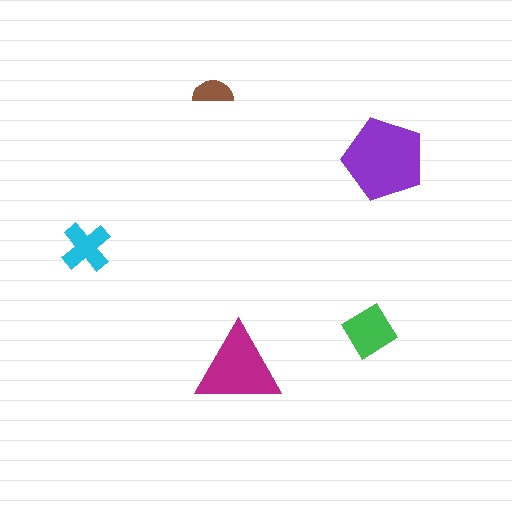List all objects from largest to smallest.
The purple pentagon, the magenta triangle, the green diamond, the cyan cross, the brown semicircle.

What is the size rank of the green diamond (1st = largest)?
3rd.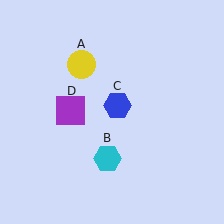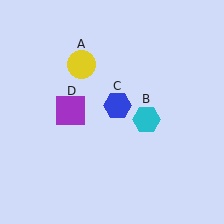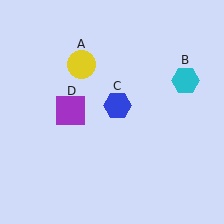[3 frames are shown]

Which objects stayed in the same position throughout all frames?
Yellow circle (object A) and blue hexagon (object C) and purple square (object D) remained stationary.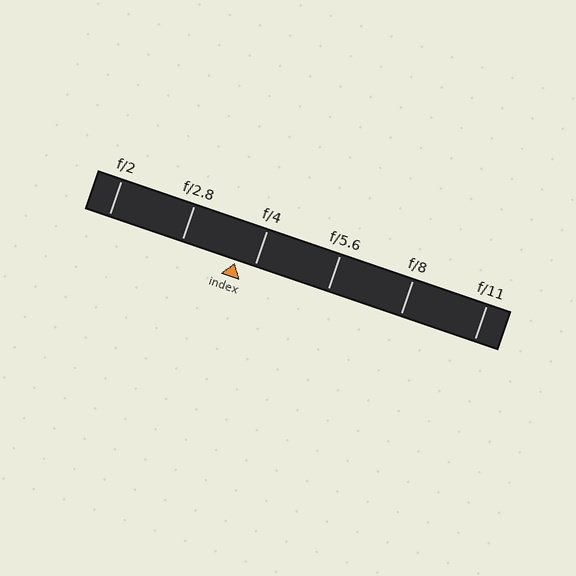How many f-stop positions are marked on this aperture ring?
There are 6 f-stop positions marked.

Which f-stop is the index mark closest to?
The index mark is closest to f/4.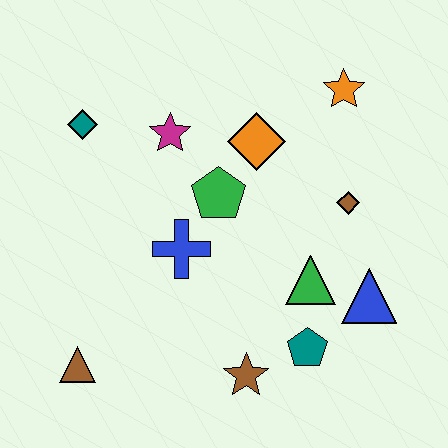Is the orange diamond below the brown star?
No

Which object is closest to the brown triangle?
The blue cross is closest to the brown triangle.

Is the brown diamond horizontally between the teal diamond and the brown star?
No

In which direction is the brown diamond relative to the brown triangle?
The brown diamond is to the right of the brown triangle.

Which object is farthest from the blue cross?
The orange star is farthest from the blue cross.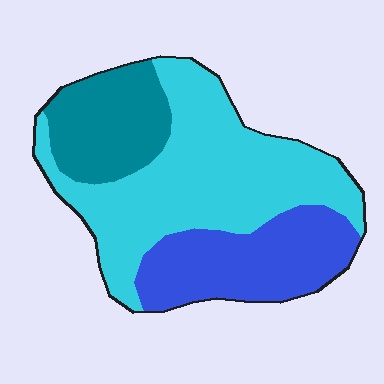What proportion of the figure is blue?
Blue covers 27% of the figure.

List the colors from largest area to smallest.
From largest to smallest: cyan, blue, teal.